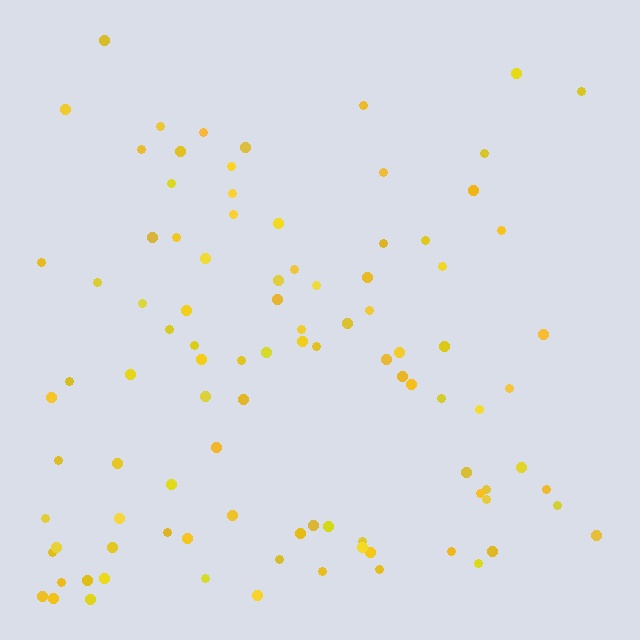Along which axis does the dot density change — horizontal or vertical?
Vertical.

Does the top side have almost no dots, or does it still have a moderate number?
Still a moderate number, just noticeably fewer than the bottom.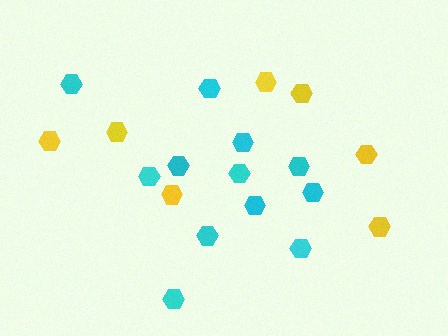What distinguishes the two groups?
There are 2 groups: one group of yellow hexagons (7) and one group of cyan hexagons (12).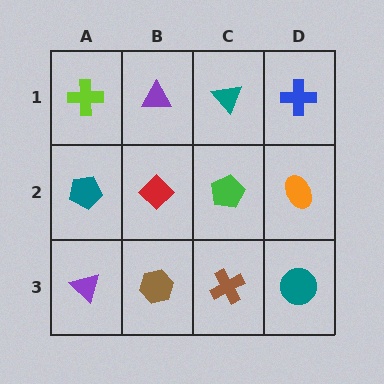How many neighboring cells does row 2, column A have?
3.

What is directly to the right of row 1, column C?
A blue cross.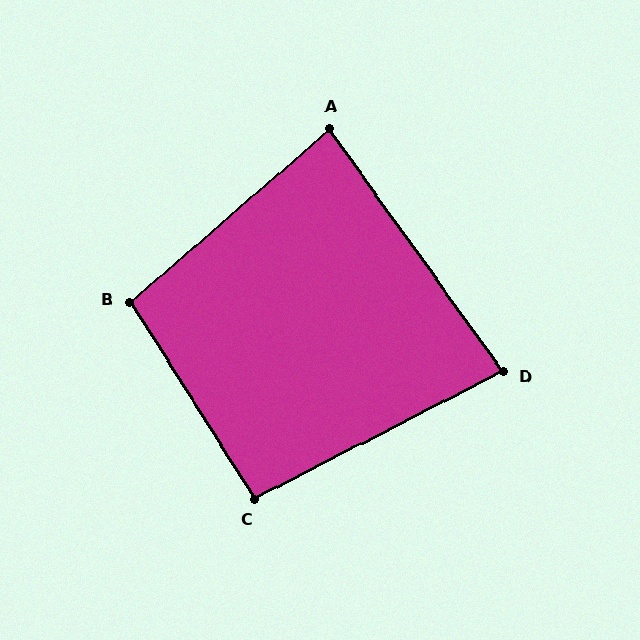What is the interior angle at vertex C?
Approximately 95 degrees (obtuse).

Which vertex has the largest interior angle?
B, at approximately 99 degrees.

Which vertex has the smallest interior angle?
D, at approximately 81 degrees.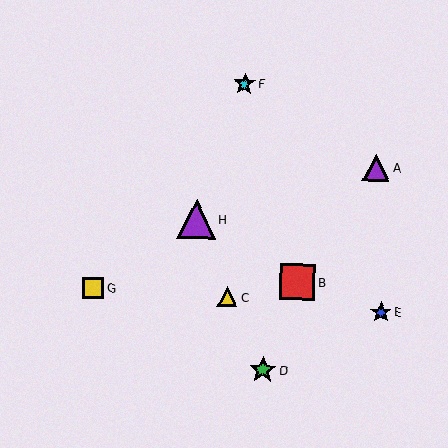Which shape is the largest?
The purple triangle (labeled H) is the largest.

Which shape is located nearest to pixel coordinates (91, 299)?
The yellow square (labeled G) at (93, 288) is nearest to that location.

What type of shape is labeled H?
Shape H is a purple triangle.